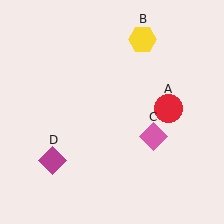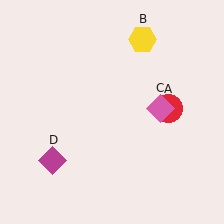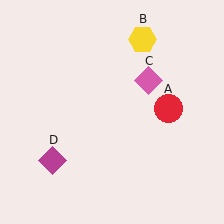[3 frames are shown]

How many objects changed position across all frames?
1 object changed position: pink diamond (object C).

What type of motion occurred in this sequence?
The pink diamond (object C) rotated counterclockwise around the center of the scene.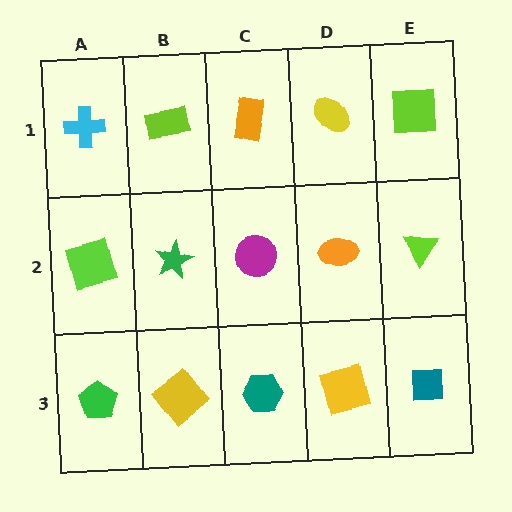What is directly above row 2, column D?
A yellow ellipse.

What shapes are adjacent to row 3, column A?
A lime square (row 2, column A), a yellow diamond (row 3, column B).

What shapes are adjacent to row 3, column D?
An orange ellipse (row 2, column D), a teal hexagon (row 3, column C), a teal square (row 3, column E).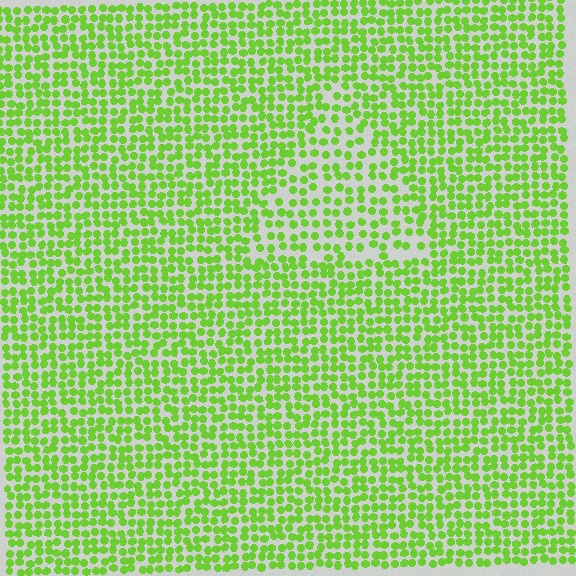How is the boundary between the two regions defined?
The boundary is defined by a change in element density (approximately 1.5x ratio). All elements are the same color, size, and shape.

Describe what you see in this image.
The image contains small lime elements arranged at two different densities. A triangle-shaped region is visible where the elements are less densely packed than the surrounding area.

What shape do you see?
I see a triangle.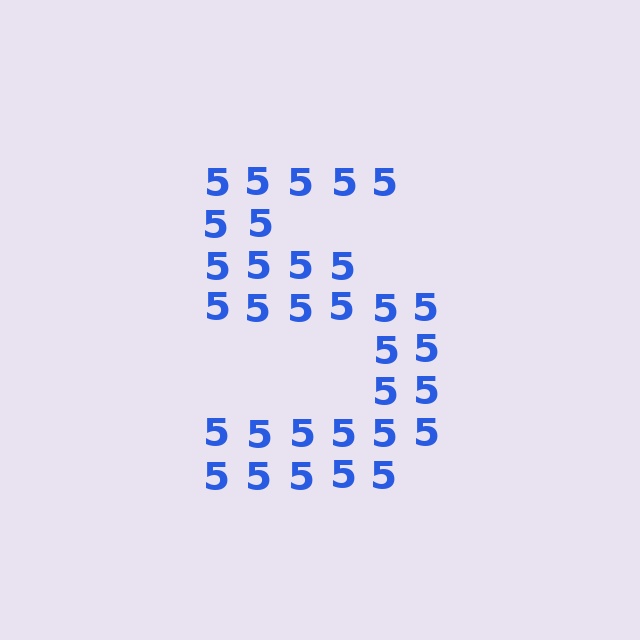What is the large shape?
The large shape is the digit 5.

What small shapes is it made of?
It is made of small digit 5's.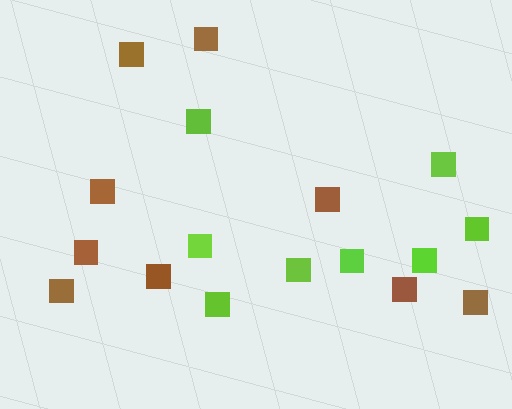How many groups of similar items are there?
There are 2 groups: one group of lime squares (8) and one group of brown squares (9).